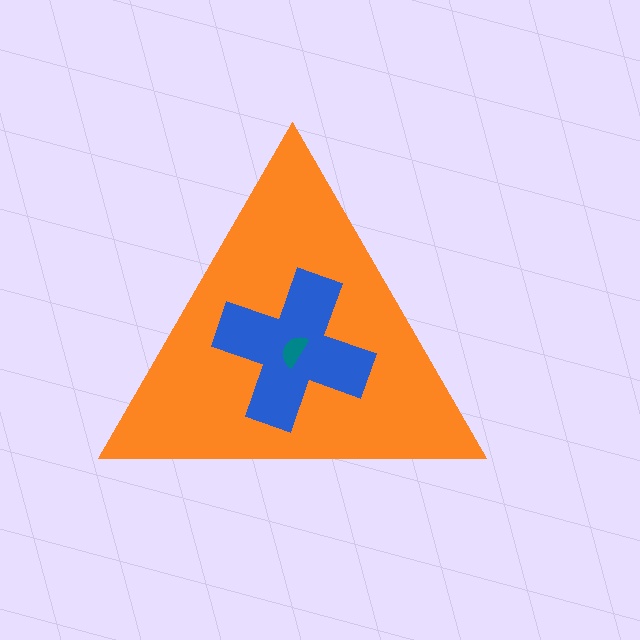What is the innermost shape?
The teal semicircle.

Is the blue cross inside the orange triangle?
Yes.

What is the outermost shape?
The orange triangle.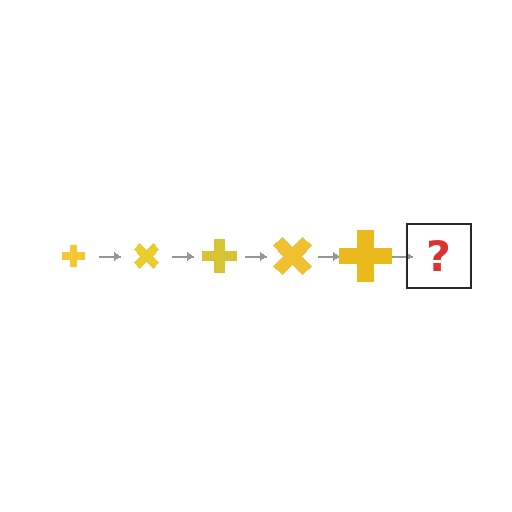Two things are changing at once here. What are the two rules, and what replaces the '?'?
The two rules are that the cross grows larger each step and it rotates 45 degrees each step. The '?' should be a cross, larger than the previous one and rotated 225 degrees from the start.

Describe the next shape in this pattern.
It should be a cross, larger than the previous one and rotated 225 degrees from the start.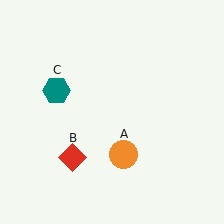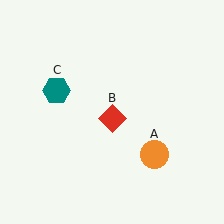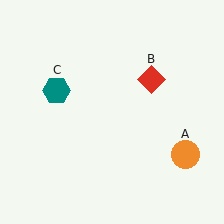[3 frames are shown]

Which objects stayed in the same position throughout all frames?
Teal hexagon (object C) remained stationary.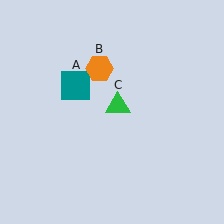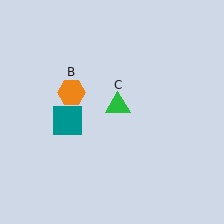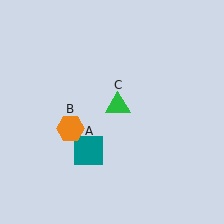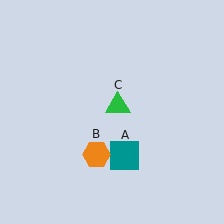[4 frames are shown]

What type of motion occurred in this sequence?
The teal square (object A), orange hexagon (object B) rotated counterclockwise around the center of the scene.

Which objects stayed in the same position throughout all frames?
Green triangle (object C) remained stationary.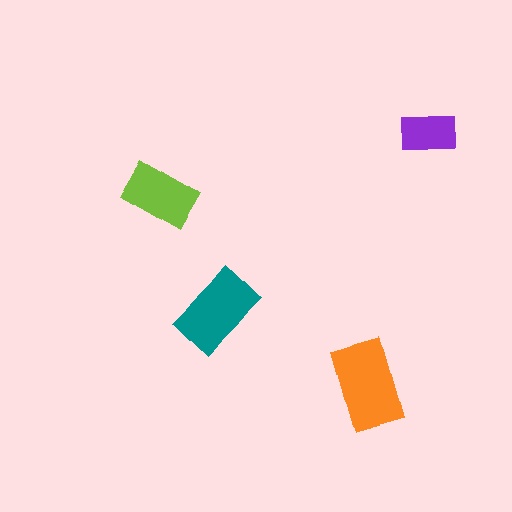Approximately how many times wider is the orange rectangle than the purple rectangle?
About 1.5 times wider.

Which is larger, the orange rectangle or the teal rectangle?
The orange one.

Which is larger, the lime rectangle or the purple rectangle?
The lime one.